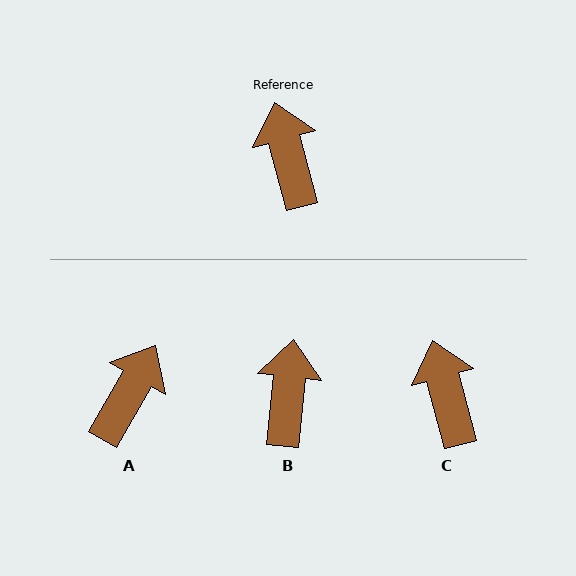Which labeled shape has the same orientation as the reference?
C.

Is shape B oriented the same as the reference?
No, it is off by about 21 degrees.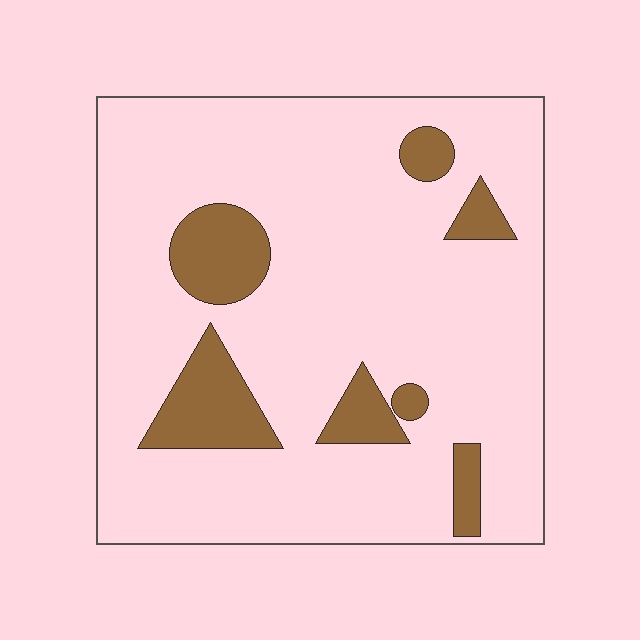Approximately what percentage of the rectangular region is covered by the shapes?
Approximately 15%.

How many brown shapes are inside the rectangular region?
7.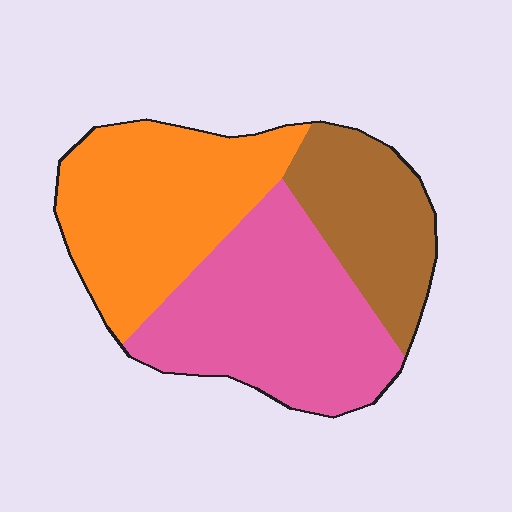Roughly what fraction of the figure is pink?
Pink takes up about two fifths (2/5) of the figure.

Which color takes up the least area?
Brown, at roughly 25%.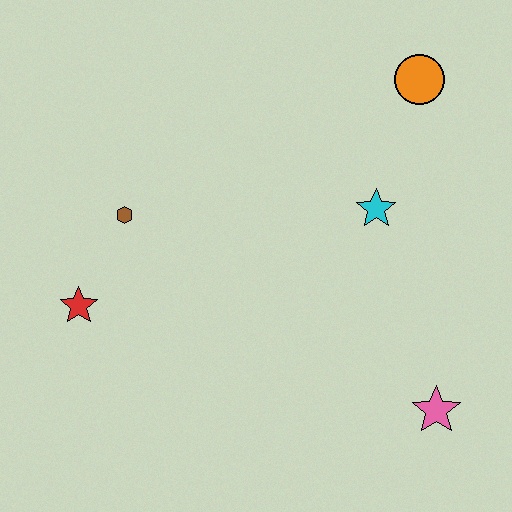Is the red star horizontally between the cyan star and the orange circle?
No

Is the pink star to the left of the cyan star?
No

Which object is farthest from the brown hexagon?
The pink star is farthest from the brown hexagon.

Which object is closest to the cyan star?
The orange circle is closest to the cyan star.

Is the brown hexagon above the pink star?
Yes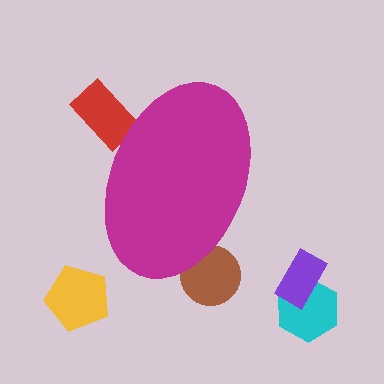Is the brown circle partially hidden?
Yes, the brown circle is partially hidden behind the magenta ellipse.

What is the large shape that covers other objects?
A magenta ellipse.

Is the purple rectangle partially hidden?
No, the purple rectangle is fully visible.